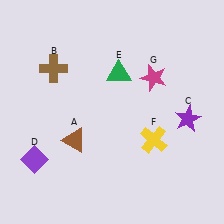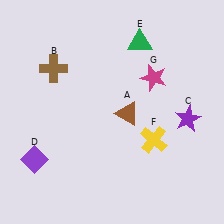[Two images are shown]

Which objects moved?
The objects that moved are: the brown triangle (A), the green triangle (E).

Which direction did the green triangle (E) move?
The green triangle (E) moved up.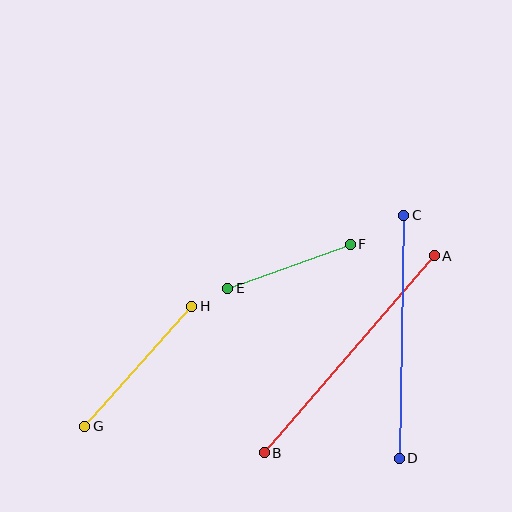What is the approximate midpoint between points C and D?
The midpoint is at approximately (402, 337) pixels.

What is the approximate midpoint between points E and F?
The midpoint is at approximately (289, 266) pixels.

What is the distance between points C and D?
The distance is approximately 243 pixels.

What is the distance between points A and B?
The distance is approximately 260 pixels.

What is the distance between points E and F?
The distance is approximately 130 pixels.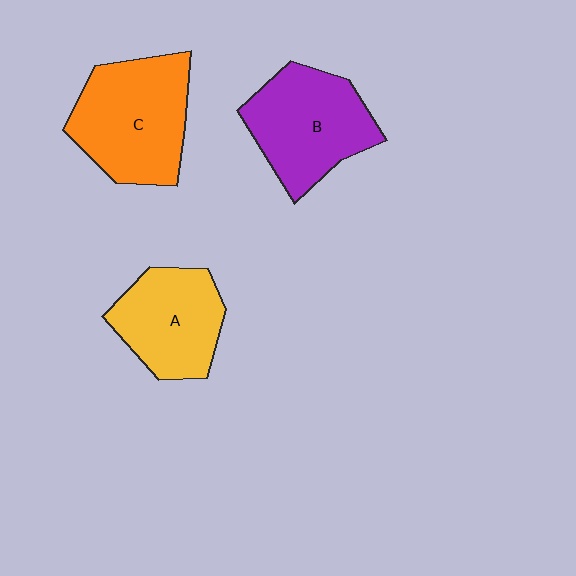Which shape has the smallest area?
Shape A (yellow).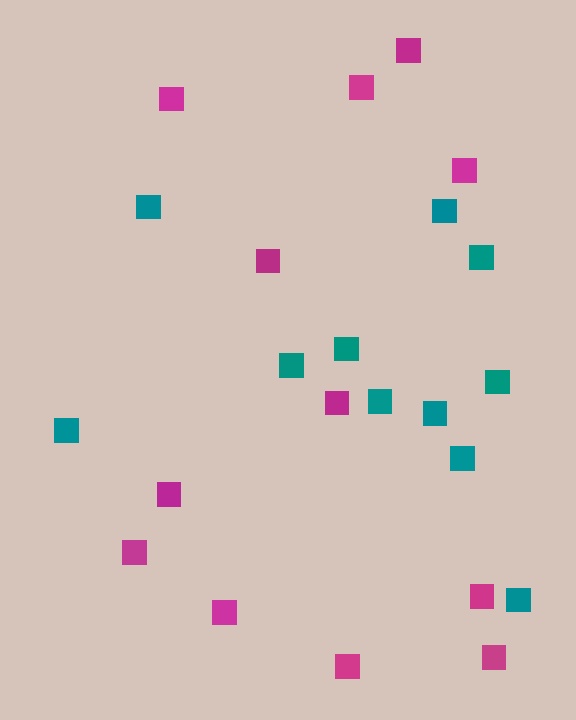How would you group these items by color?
There are 2 groups: one group of magenta squares (12) and one group of teal squares (11).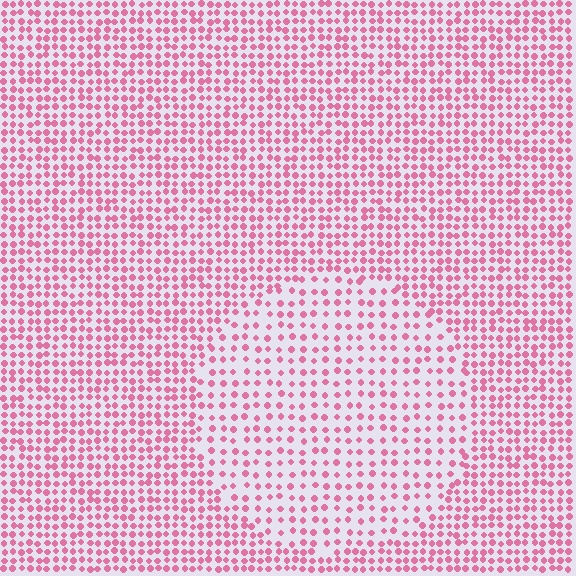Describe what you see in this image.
The image contains small pink elements arranged at two different densities. A circle-shaped region is visible where the elements are less densely packed than the surrounding area.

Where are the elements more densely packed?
The elements are more densely packed outside the circle boundary.